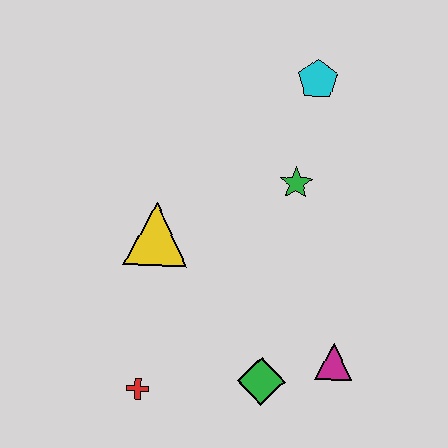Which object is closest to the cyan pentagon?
The green star is closest to the cyan pentagon.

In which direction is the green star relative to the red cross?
The green star is above the red cross.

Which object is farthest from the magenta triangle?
The cyan pentagon is farthest from the magenta triangle.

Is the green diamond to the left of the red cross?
No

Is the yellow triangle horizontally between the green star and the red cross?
Yes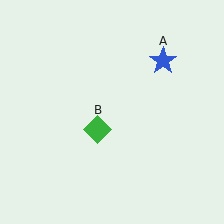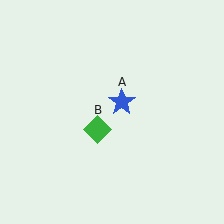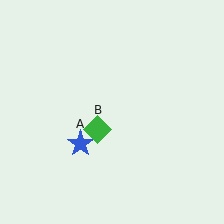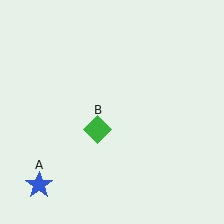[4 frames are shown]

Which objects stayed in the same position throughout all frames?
Green diamond (object B) remained stationary.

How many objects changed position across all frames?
1 object changed position: blue star (object A).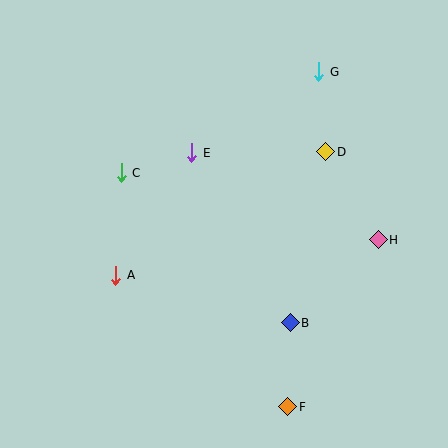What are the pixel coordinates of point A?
Point A is at (116, 275).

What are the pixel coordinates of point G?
Point G is at (319, 72).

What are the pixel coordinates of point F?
Point F is at (288, 407).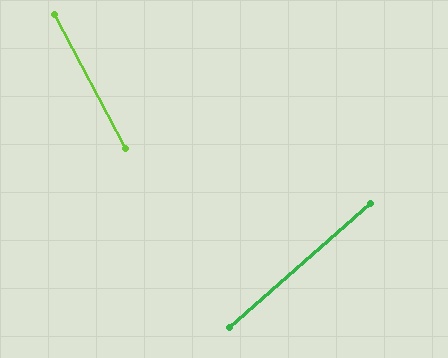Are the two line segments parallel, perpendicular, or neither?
Neither parallel nor perpendicular — they differ by about 77°.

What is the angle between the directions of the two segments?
Approximately 77 degrees.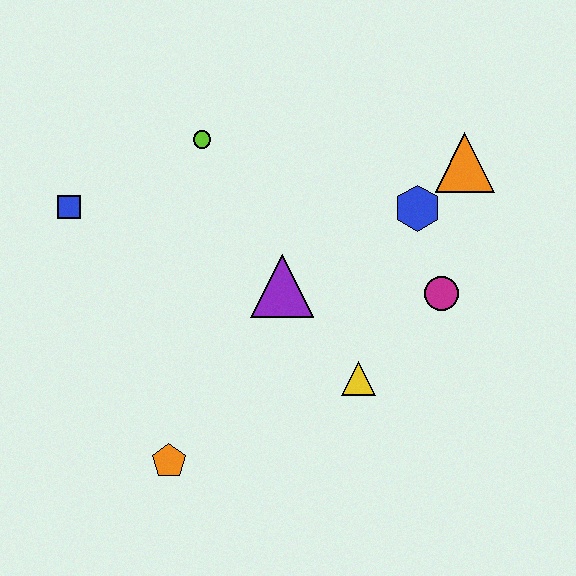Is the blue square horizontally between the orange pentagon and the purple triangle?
No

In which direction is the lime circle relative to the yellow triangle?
The lime circle is above the yellow triangle.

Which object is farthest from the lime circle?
The orange pentagon is farthest from the lime circle.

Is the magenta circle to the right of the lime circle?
Yes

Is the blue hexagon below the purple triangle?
No